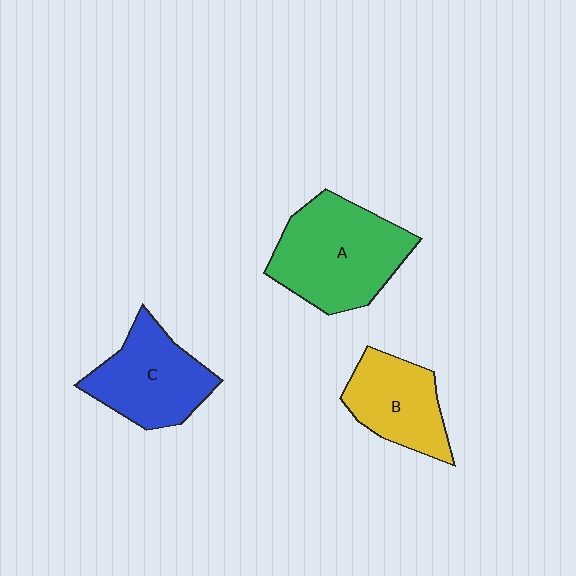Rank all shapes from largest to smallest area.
From largest to smallest: A (green), C (blue), B (yellow).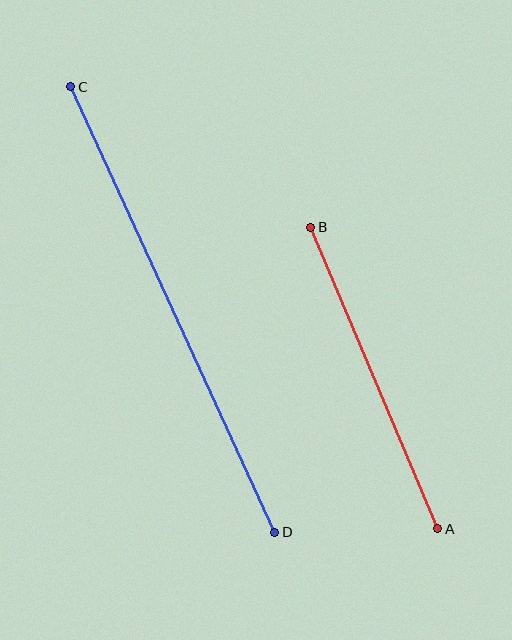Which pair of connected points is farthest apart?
Points C and D are farthest apart.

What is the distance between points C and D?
The distance is approximately 490 pixels.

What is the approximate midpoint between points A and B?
The midpoint is at approximately (374, 378) pixels.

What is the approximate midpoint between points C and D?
The midpoint is at approximately (173, 310) pixels.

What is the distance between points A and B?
The distance is approximately 327 pixels.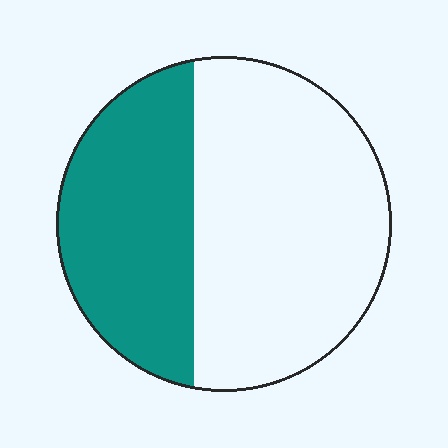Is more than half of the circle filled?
No.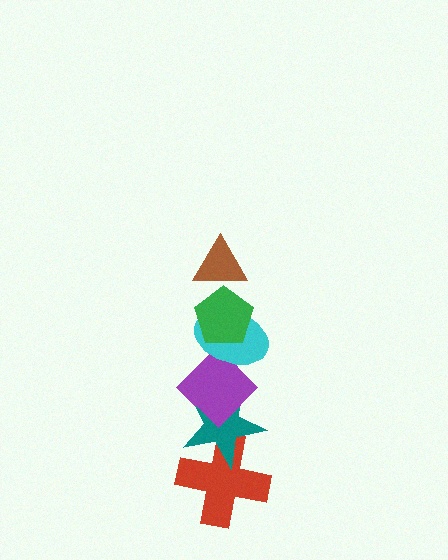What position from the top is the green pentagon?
The green pentagon is 2nd from the top.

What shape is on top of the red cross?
The teal star is on top of the red cross.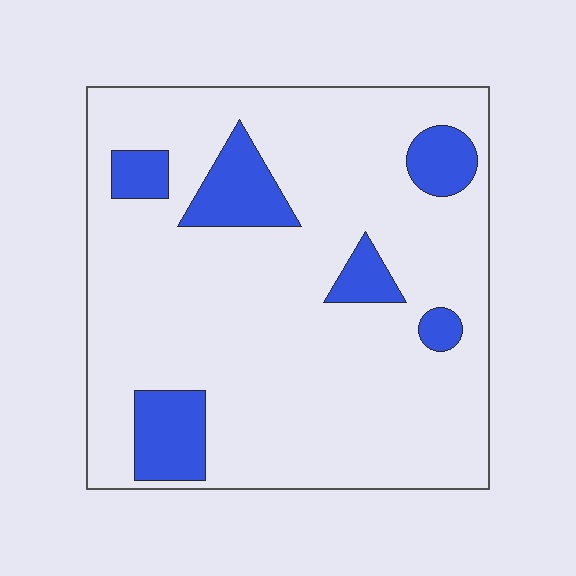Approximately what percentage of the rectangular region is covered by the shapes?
Approximately 15%.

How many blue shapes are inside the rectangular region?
6.